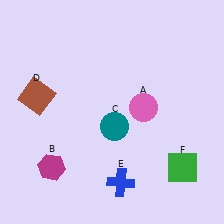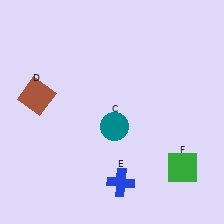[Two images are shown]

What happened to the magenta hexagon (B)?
The magenta hexagon (B) was removed in Image 2. It was in the bottom-left area of Image 1.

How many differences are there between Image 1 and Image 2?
There are 2 differences between the two images.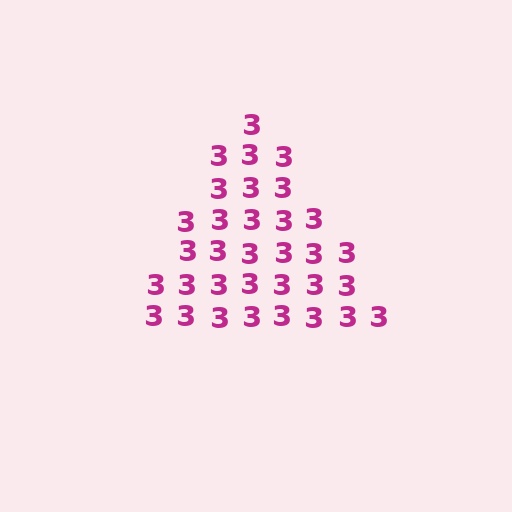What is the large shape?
The large shape is a triangle.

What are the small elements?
The small elements are digit 3's.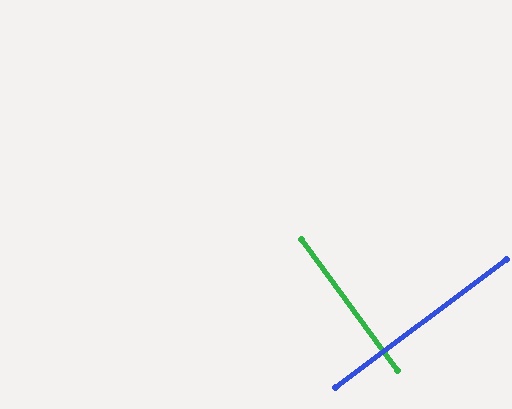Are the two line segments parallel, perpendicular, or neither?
Perpendicular — they meet at approximately 89°.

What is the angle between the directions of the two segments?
Approximately 89 degrees.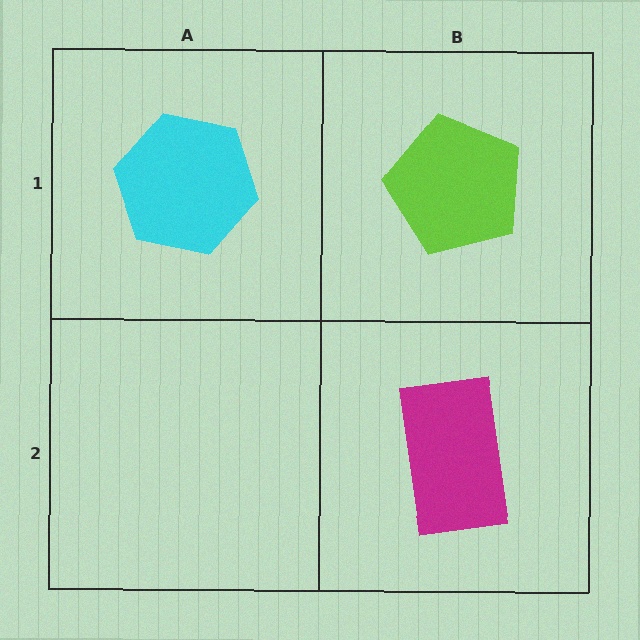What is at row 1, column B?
A lime pentagon.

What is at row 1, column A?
A cyan hexagon.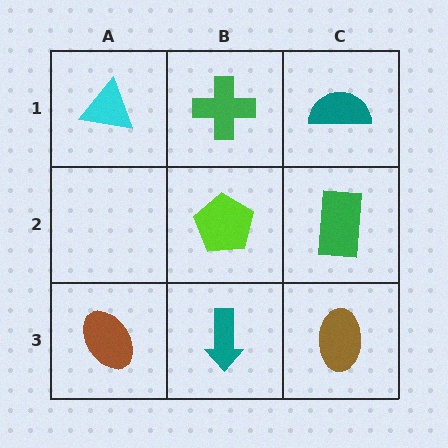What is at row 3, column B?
A teal arrow.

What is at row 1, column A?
A cyan triangle.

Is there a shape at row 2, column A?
No, that cell is empty.